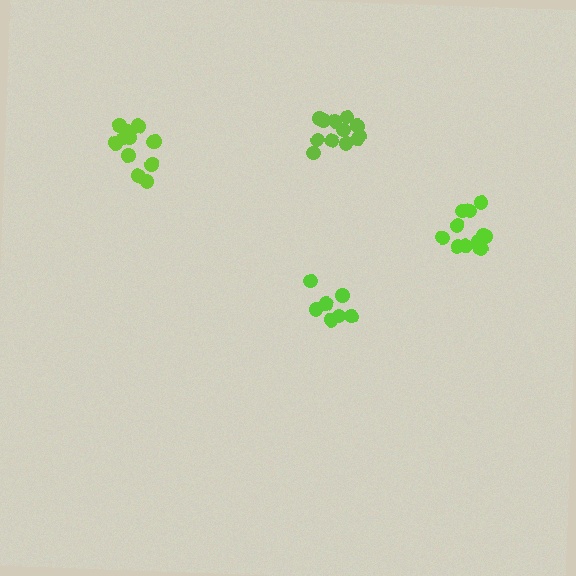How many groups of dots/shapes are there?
There are 4 groups.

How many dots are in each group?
Group 1: 7 dots, Group 2: 12 dots, Group 3: 13 dots, Group 4: 12 dots (44 total).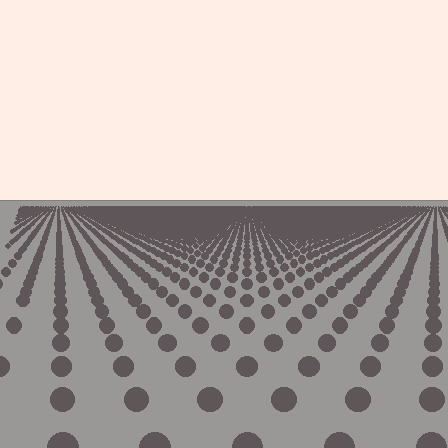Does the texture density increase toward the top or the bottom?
Density increases toward the top.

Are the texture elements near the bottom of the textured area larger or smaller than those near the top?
Larger. Near the bottom, elements are closer to the viewer and appear at a bigger on-screen size.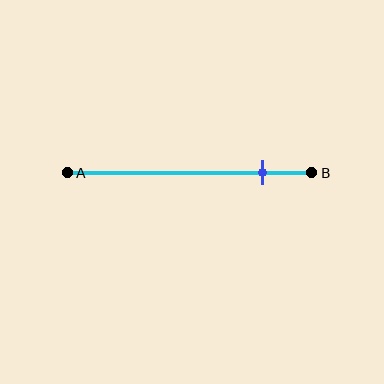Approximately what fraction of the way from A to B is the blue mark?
The blue mark is approximately 80% of the way from A to B.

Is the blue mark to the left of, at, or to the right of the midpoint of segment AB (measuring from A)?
The blue mark is to the right of the midpoint of segment AB.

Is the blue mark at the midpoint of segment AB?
No, the mark is at about 80% from A, not at the 50% midpoint.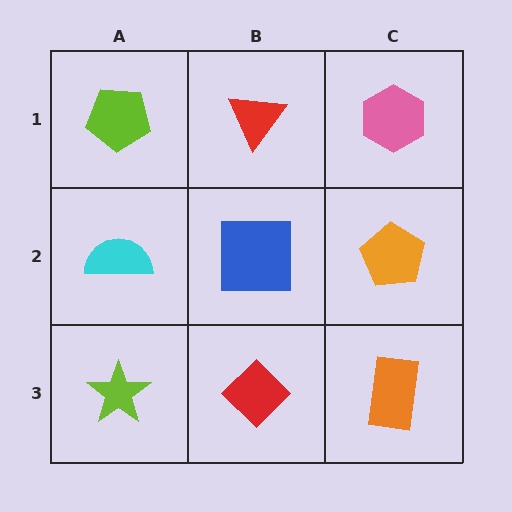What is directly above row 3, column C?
An orange pentagon.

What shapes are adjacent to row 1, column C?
An orange pentagon (row 2, column C), a red triangle (row 1, column B).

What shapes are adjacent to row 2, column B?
A red triangle (row 1, column B), a red diamond (row 3, column B), a cyan semicircle (row 2, column A), an orange pentagon (row 2, column C).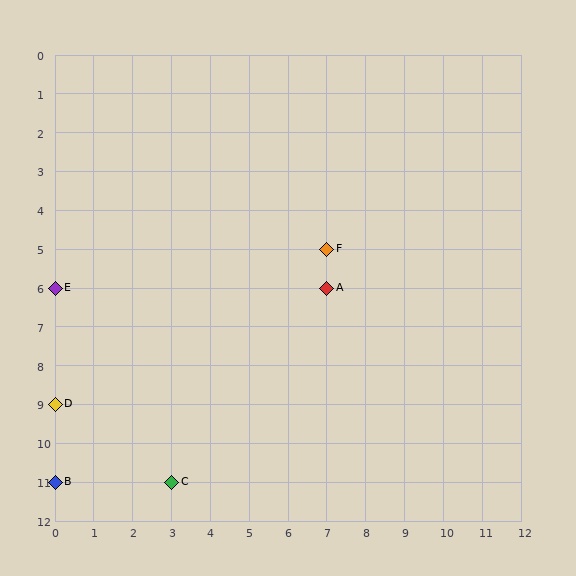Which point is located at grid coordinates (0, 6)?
Point E is at (0, 6).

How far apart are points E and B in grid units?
Points E and B are 5 rows apart.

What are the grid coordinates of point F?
Point F is at grid coordinates (7, 5).